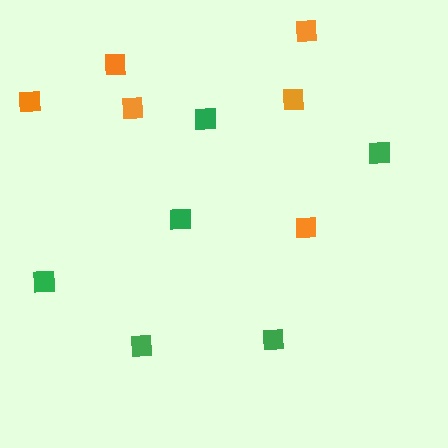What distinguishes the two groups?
There are 2 groups: one group of orange squares (6) and one group of green squares (6).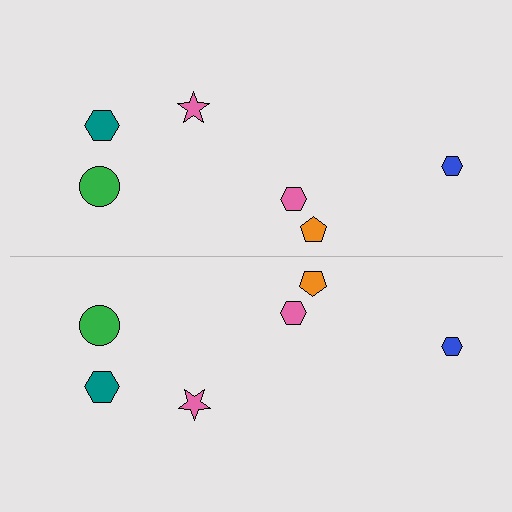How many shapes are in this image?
There are 12 shapes in this image.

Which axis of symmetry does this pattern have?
The pattern has a horizontal axis of symmetry running through the center of the image.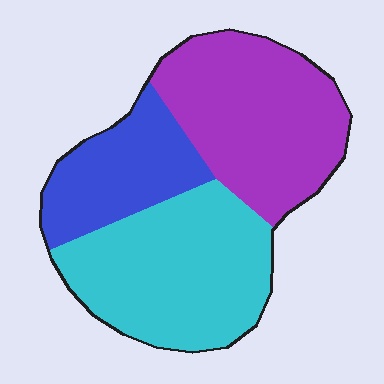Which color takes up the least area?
Blue, at roughly 20%.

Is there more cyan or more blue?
Cyan.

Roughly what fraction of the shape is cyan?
Cyan covers 40% of the shape.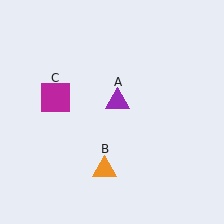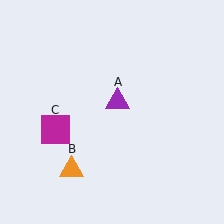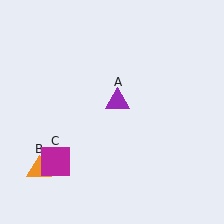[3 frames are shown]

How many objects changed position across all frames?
2 objects changed position: orange triangle (object B), magenta square (object C).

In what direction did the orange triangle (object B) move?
The orange triangle (object B) moved left.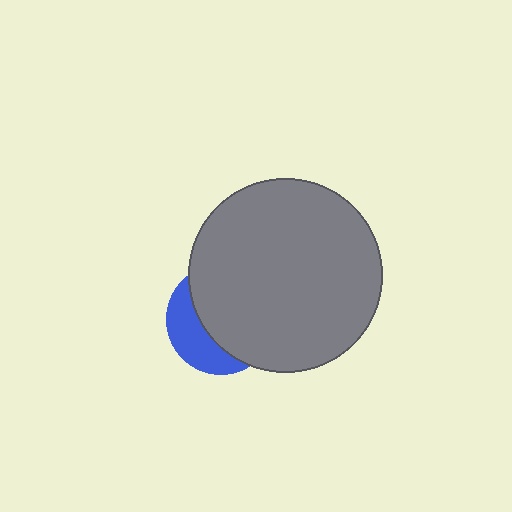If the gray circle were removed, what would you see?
You would see the complete blue circle.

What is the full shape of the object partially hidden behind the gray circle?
The partially hidden object is a blue circle.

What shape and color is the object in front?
The object in front is a gray circle.